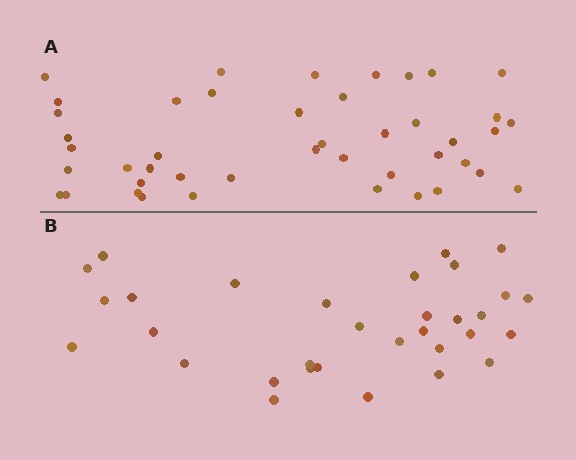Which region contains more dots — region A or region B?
Region A (the top region) has more dots.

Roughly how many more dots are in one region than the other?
Region A has roughly 12 or so more dots than region B.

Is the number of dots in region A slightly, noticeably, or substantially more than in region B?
Region A has noticeably more, but not dramatically so. The ratio is roughly 1.4 to 1.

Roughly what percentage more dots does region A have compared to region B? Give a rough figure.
About 40% more.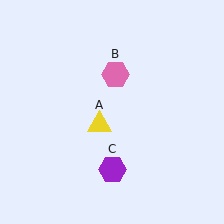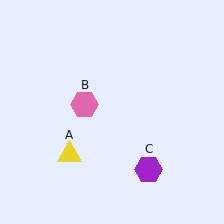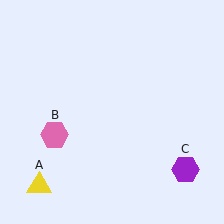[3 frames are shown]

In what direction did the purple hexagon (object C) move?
The purple hexagon (object C) moved right.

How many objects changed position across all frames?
3 objects changed position: yellow triangle (object A), pink hexagon (object B), purple hexagon (object C).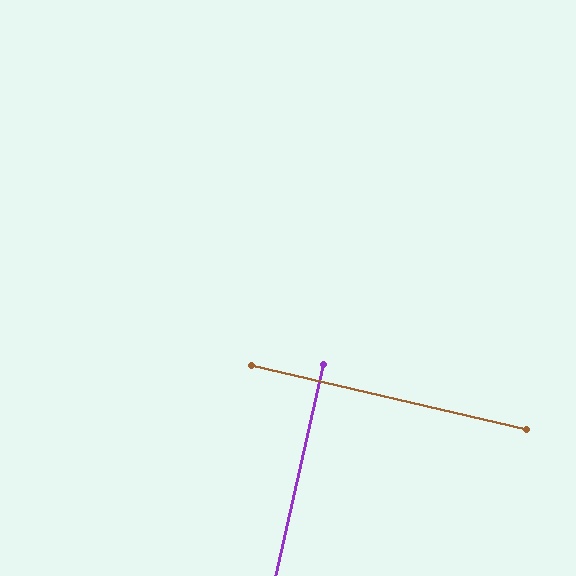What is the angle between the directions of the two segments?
Approximately 90 degrees.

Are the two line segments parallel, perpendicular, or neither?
Perpendicular — they meet at approximately 90°.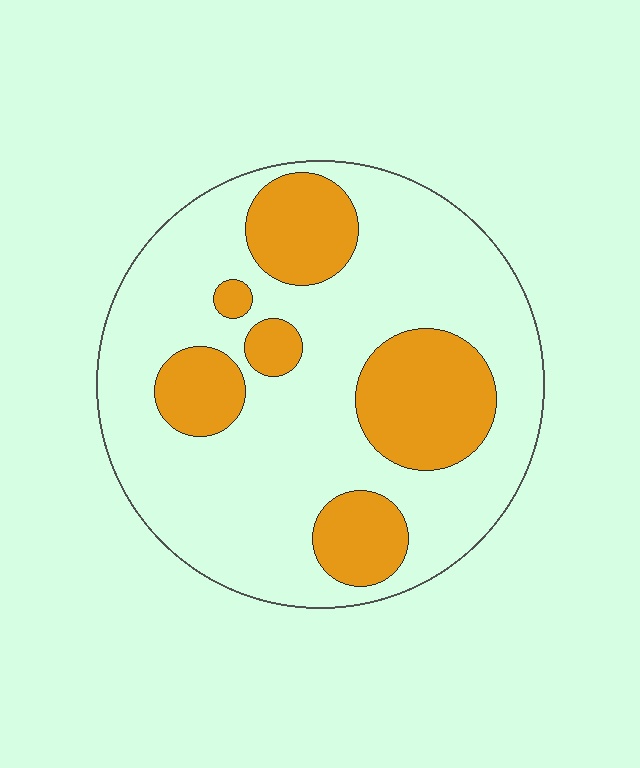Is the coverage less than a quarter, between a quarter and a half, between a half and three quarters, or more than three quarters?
Between a quarter and a half.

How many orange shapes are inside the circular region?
6.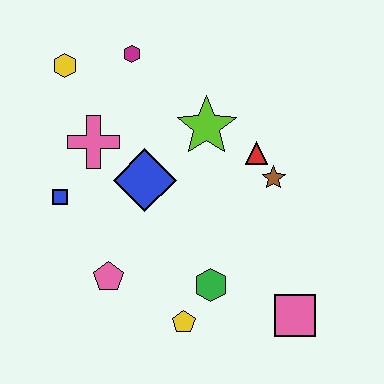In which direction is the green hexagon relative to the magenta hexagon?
The green hexagon is below the magenta hexagon.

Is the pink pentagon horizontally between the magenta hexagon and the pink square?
No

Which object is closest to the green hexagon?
The yellow pentagon is closest to the green hexagon.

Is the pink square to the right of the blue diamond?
Yes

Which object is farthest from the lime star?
The pink square is farthest from the lime star.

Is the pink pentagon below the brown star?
Yes